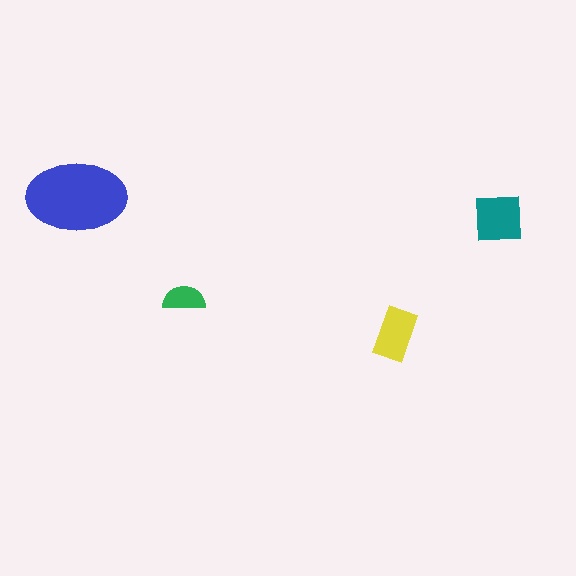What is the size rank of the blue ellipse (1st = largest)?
1st.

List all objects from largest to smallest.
The blue ellipse, the teal square, the yellow rectangle, the green semicircle.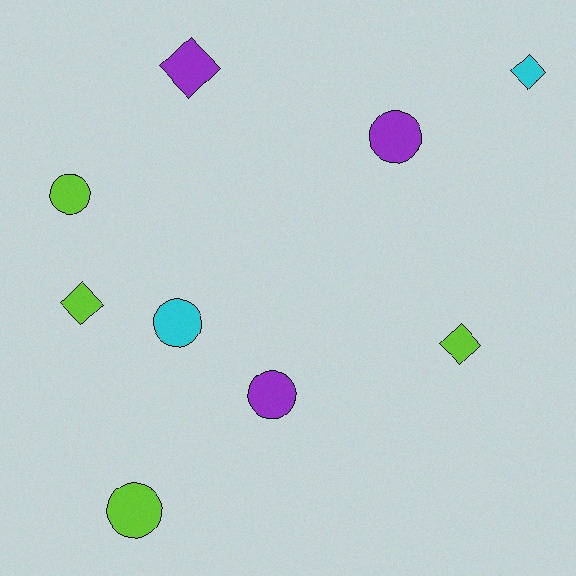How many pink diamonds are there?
There are no pink diamonds.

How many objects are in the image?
There are 9 objects.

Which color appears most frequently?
Lime, with 4 objects.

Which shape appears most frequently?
Circle, with 5 objects.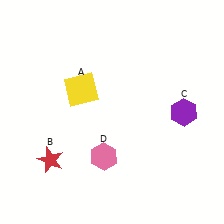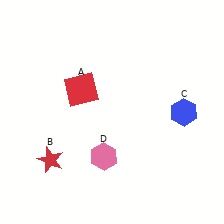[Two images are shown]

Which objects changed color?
A changed from yellow to red. C changed from purple to blue.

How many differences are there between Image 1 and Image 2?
There are 2 differences between the two images.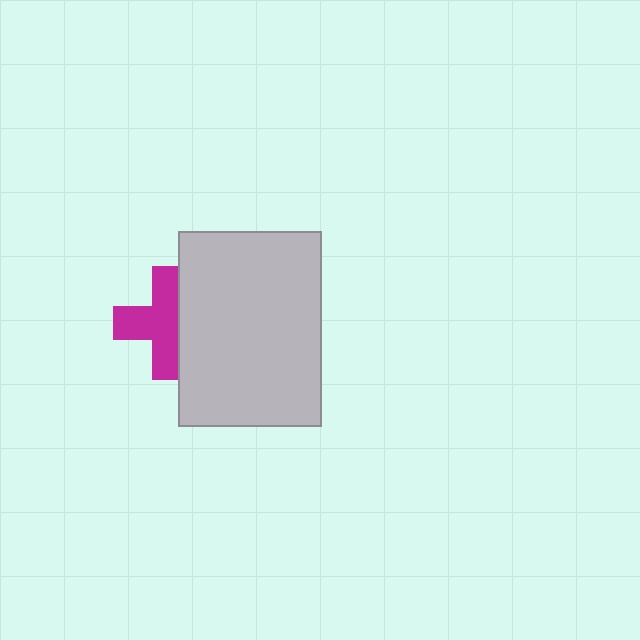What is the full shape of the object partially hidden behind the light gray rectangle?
The partially hidden object is a magenta cross.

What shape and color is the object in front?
The object in front is a light gray rectangle.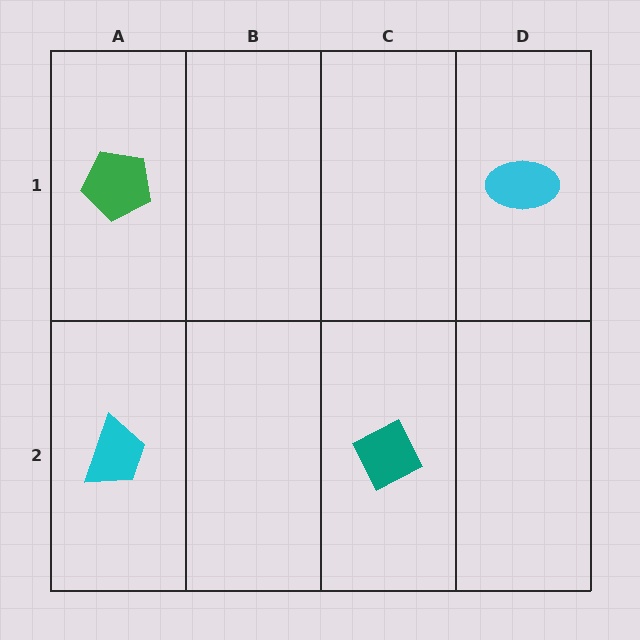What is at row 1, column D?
A cyan ellipse.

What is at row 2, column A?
A cyan trapezoid.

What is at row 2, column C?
A teal diamond.